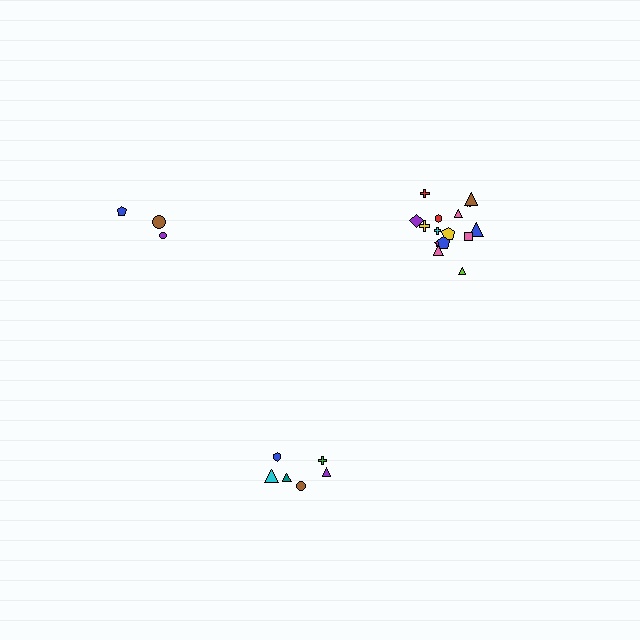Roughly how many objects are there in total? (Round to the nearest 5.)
Roughly 25 objects in total.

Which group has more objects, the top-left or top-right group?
The top-right group.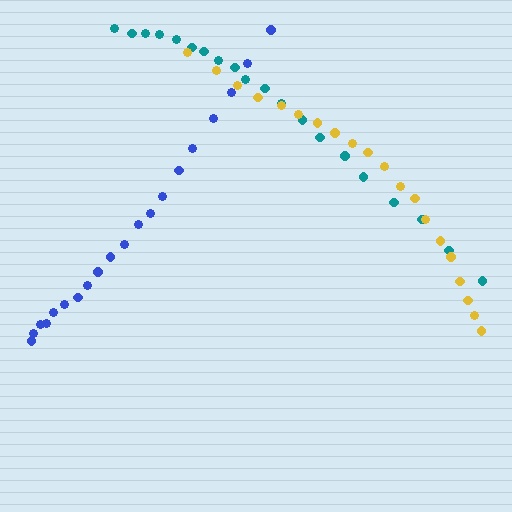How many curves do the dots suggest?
There are 3 distinct paths.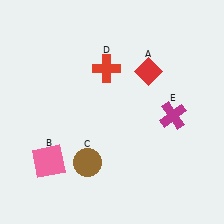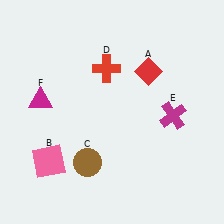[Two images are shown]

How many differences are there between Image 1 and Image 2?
There is 1 difference between the two images.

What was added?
A magenta triangle (F) was added in Image 2.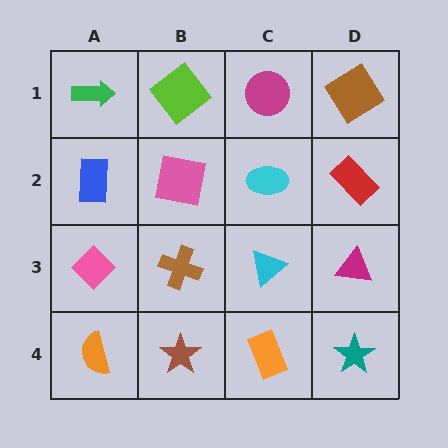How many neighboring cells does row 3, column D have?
3.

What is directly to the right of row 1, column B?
A magenta circle.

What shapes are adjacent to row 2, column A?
A green arrow (row 1, column A), a pink diamond (row 3, column A), a pink square (row 2, column B).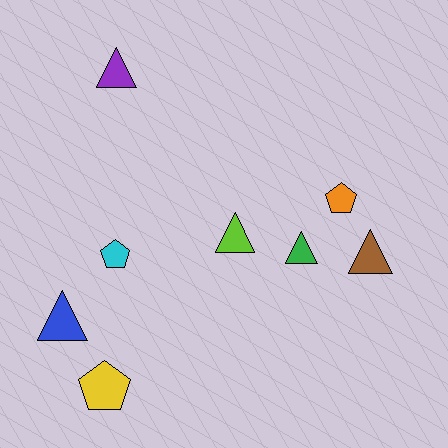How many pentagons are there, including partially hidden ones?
There are 3 pentagons.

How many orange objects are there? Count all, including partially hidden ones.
There is 1 orange object.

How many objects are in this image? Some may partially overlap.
There are 8 objects.